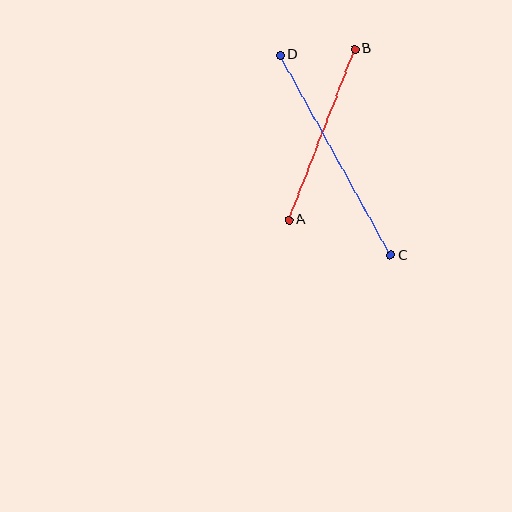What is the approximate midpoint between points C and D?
The midpoint is at approximately (335, 155) pixels.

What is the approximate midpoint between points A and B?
The midpoint is at approximately (322, 135) pixels.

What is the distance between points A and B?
The distance is approximately 183 pixels.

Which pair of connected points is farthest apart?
Points C and D are farthest apart.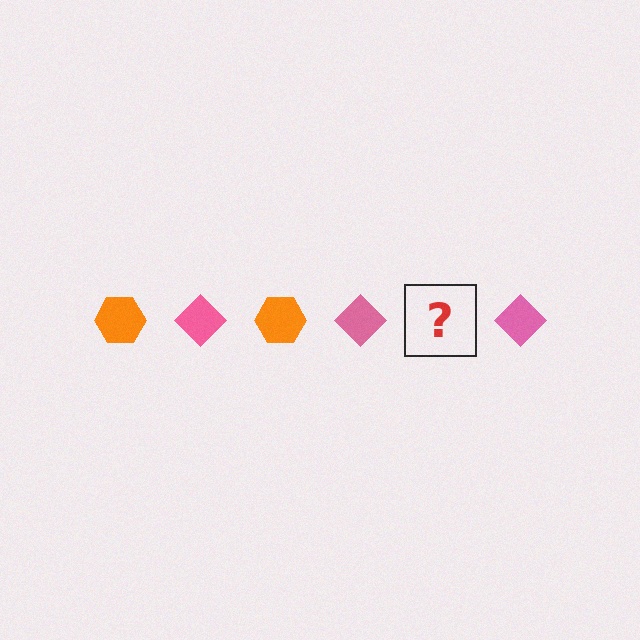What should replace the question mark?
The question mark should be replaced with an orange hexagon.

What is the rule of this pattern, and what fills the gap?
The rule is that the pattern alternates between orange hexagon and pink diamond. The gap should be filled with an orange hexagon.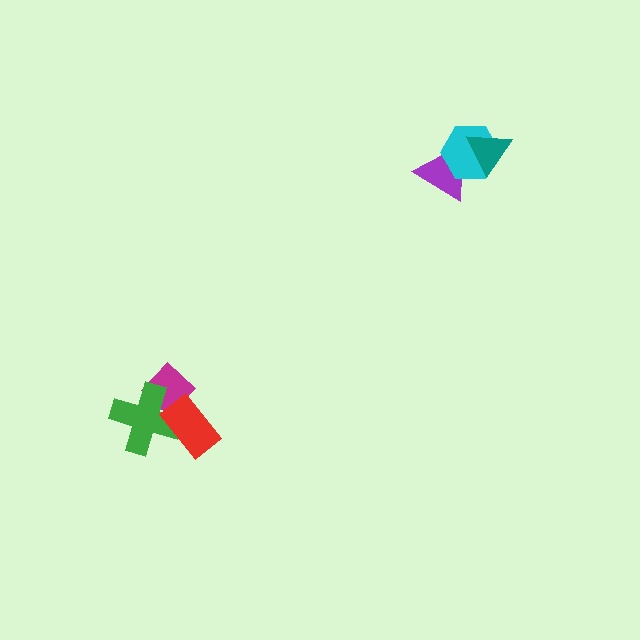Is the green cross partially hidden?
Yes, it is partially covered by another shape.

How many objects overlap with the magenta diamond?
2 objects overlap with the magenta diamond.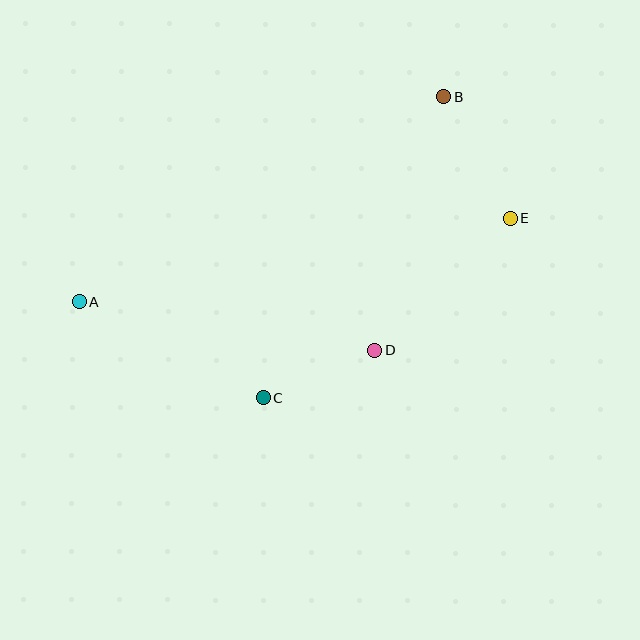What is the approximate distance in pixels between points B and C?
The distance between B and C is approximately 352 pixels.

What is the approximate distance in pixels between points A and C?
The distance between A and C is approximately 207 pixels.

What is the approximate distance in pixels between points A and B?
The distance between A and B is approximately 418 pixels.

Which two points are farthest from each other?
Points A and E are farthest from each other.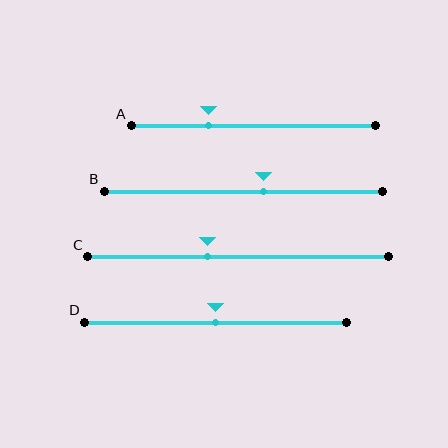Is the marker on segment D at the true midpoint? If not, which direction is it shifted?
Yes, the marker on segment D is at the true midpoint.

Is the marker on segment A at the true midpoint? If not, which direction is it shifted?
No, the marker on segment A is shifted to the left by about 18% of the segment length.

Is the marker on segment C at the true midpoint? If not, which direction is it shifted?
No, the marker on segment C is shifted to the left by about 10% of the segment length.